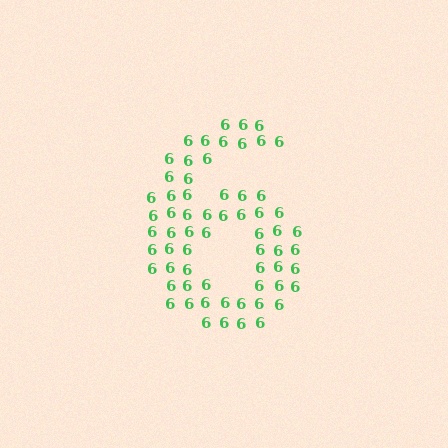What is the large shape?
The large shape is the digit 6.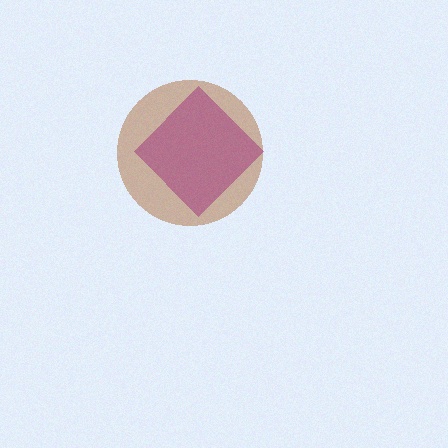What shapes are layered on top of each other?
The layered shapes are: a purple diamond, a brown circle.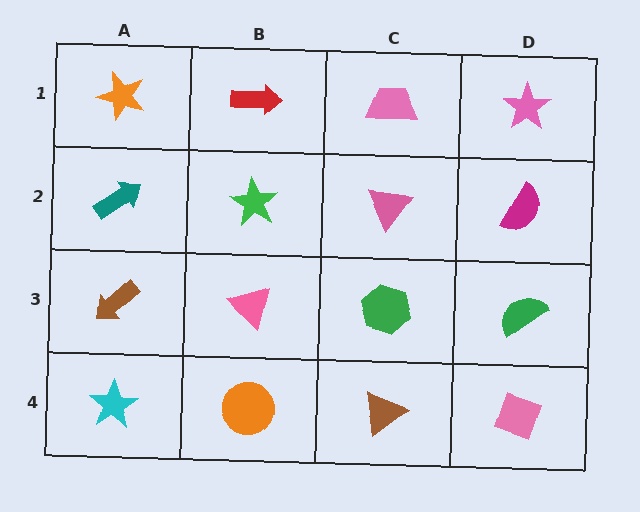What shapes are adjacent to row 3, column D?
A magenta semicircle (row 2, column D), a pink diamond (row 4, column D), a green hexagon (row 3, column C).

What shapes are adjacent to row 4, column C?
A green hexagon (row 3, column C), an orange circle (row 4, column B), a pink diamond (row 4, column D).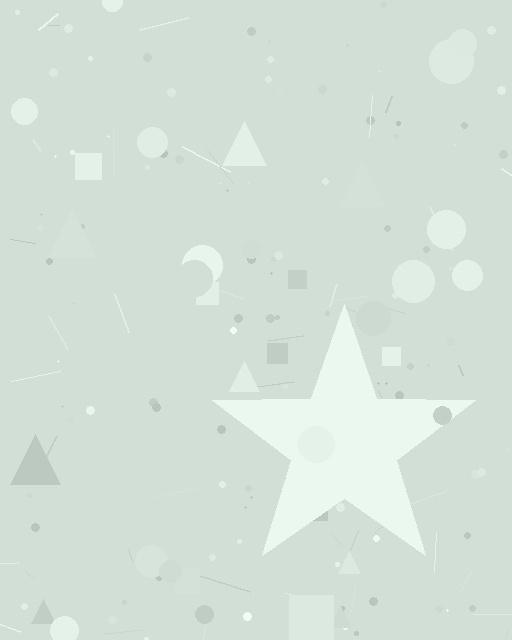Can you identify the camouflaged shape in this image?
The camouflaged shape is a star.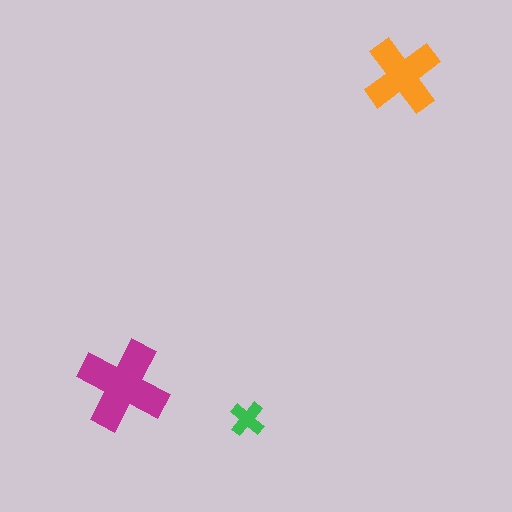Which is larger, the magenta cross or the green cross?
The magenta one.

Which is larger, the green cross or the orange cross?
The orange one.